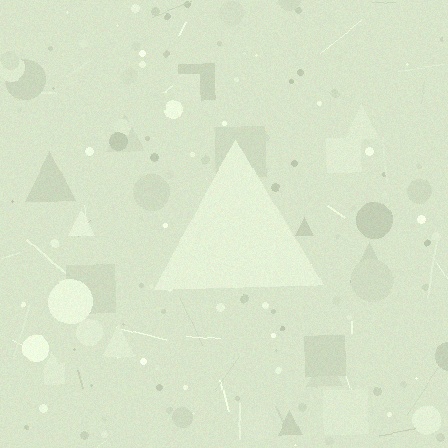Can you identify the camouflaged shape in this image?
The camouflaged shape is a triangle.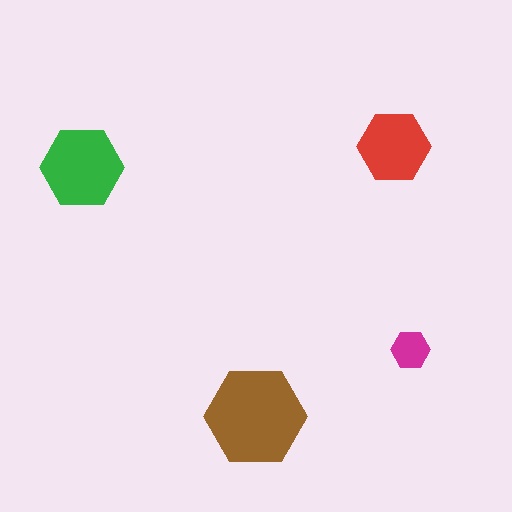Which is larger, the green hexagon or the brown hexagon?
The brown one.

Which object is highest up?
The red hexagon is topmost.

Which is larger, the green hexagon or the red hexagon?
The green one.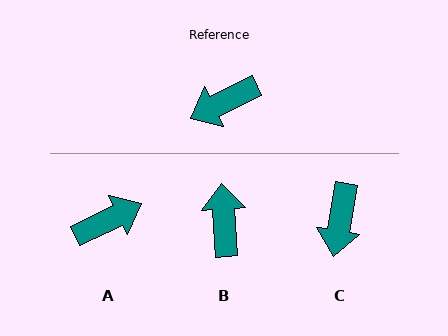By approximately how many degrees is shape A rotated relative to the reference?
Approximately 180 degrees counter-clockwise.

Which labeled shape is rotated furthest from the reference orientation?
A, about 180 degrees away.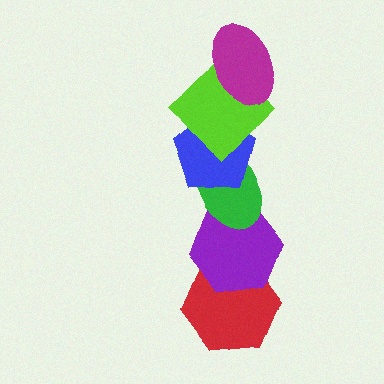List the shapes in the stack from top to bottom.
From top to bottom: the magenta ellipse, the lime diamond, the blue pentagon, the green ellipse, the purple hexagon, the red hexagon.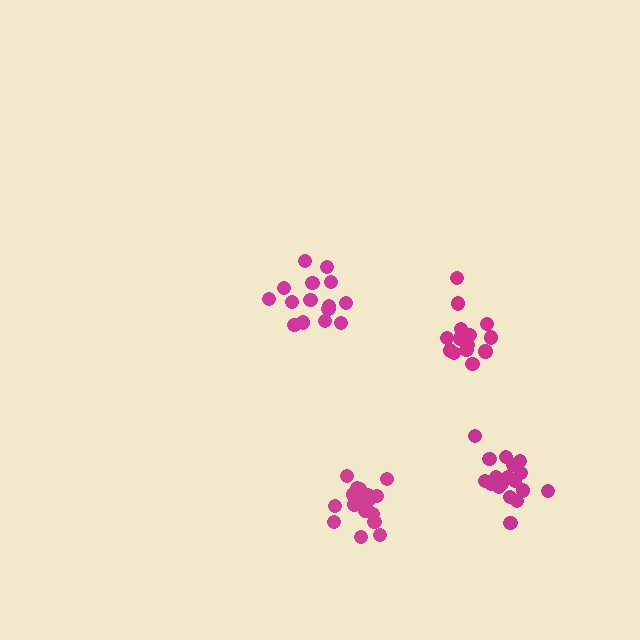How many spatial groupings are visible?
There are 4 spatial groupings.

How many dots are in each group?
Group 1: 15 dots, Group 2: 20 dots, Group 3: 18 dots, Group 4: 17 dots (70 total).